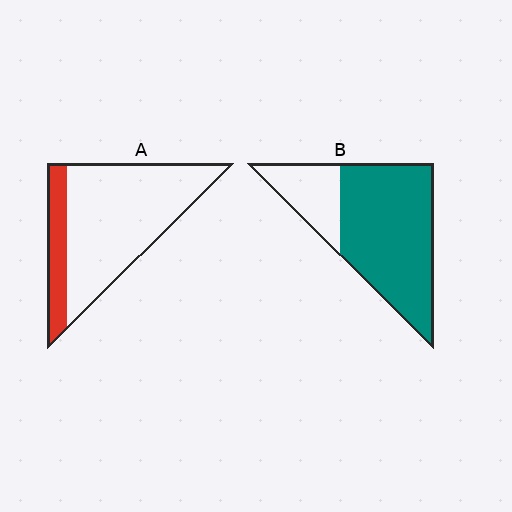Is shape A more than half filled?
No.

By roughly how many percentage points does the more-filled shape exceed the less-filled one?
By roughly 55 percentage points (B over A).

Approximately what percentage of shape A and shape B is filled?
A is approximately 20% and B is approximately 75%.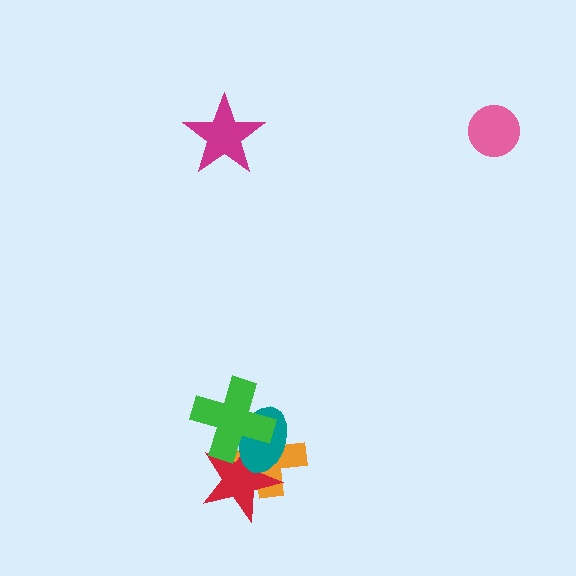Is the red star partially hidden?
Yes, it is partially covered by another shape.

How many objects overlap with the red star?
3 objects overlap with the red star.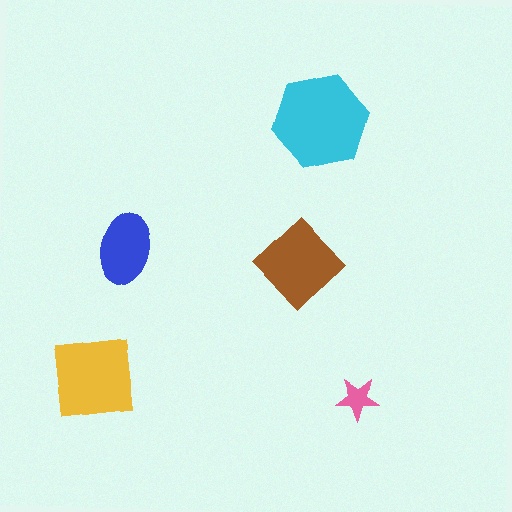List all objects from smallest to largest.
The pink star, the blue ellipse, the brown diamond, the yellow square, the cyan hexagon.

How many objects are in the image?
There are 5 objects in the image.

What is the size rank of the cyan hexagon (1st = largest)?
1st.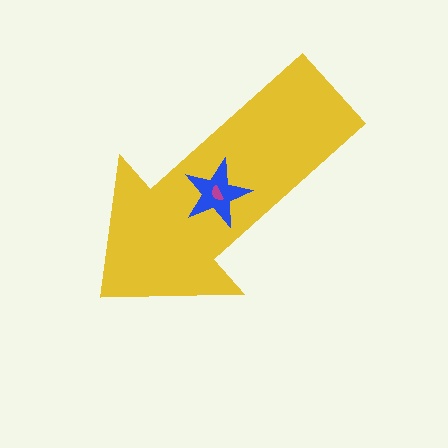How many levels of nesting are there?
3.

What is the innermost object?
The magenta semicircle.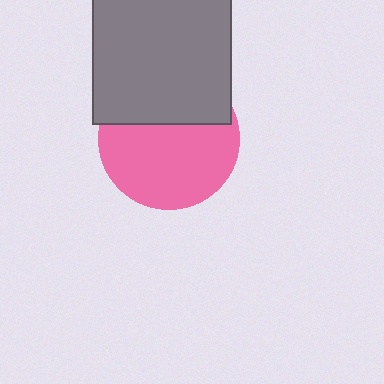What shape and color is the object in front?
The object in front is a gray rectangle.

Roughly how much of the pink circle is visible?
About half of it is visible (roughly 62%).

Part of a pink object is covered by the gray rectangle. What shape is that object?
It is a circle.